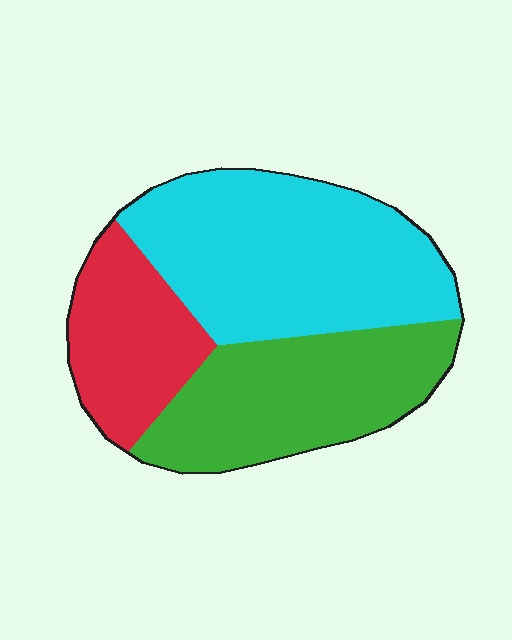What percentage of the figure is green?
Green covers about 35% of the figure.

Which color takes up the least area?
Red, at roughly 20%.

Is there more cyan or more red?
Cyan.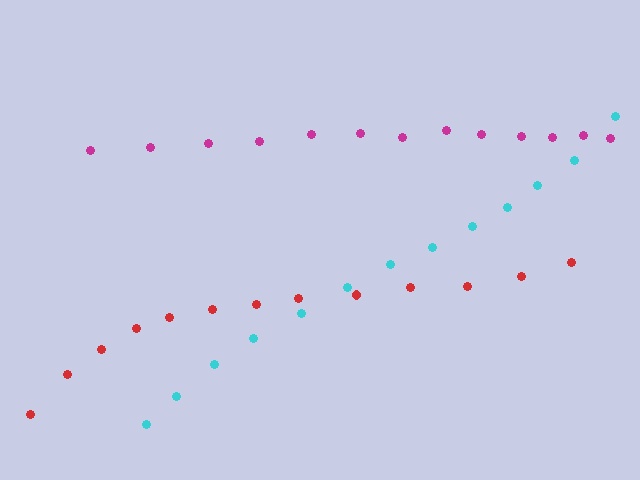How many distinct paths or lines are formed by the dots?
There are 3 distinct paths.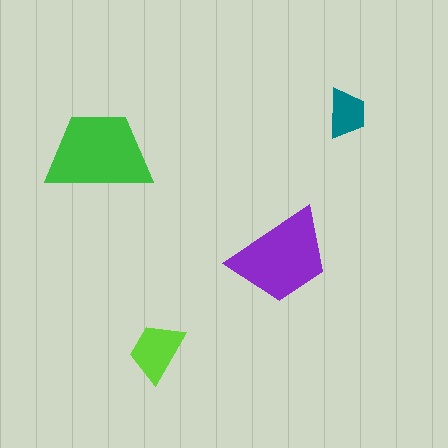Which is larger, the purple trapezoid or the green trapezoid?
The green one.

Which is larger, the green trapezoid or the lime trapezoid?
The green one.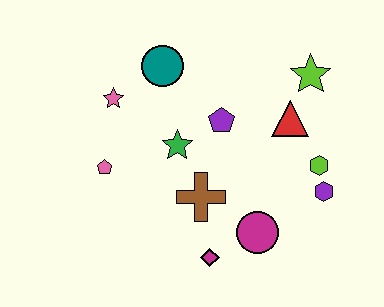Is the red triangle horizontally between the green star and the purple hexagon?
Yes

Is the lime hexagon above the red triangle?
No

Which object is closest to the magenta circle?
The magenta diamond is closest to the magenta circle.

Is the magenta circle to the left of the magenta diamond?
No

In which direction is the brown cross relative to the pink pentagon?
The brown cross is to the right of the pink pentagon.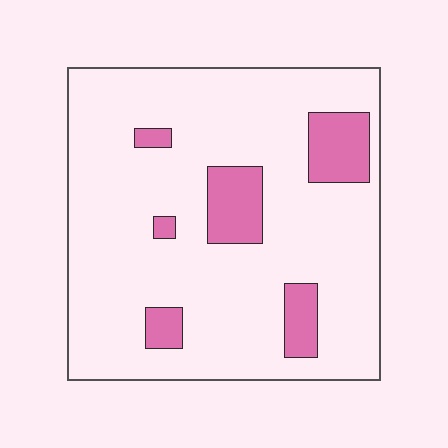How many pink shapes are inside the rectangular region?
6.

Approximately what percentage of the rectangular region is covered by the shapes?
Approximately 15%.